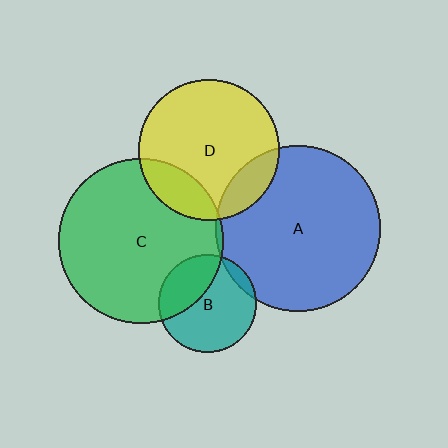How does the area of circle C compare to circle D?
Approximately 1.4 times.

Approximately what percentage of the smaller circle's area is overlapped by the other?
Approximately 35%.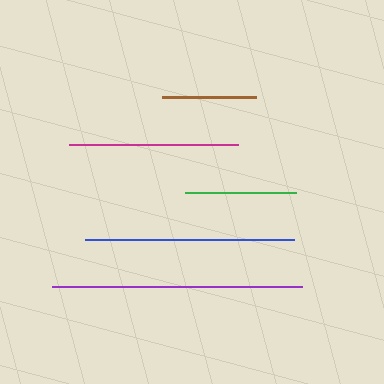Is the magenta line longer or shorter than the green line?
The magenta line is longer than the green line.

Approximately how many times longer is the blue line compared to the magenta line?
The blue line is approximately 1.2 times the length of the magenta line.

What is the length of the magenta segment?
The magenta segment is approximately 169 pixels long.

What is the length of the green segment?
The green segment is approximately 111 pixels long.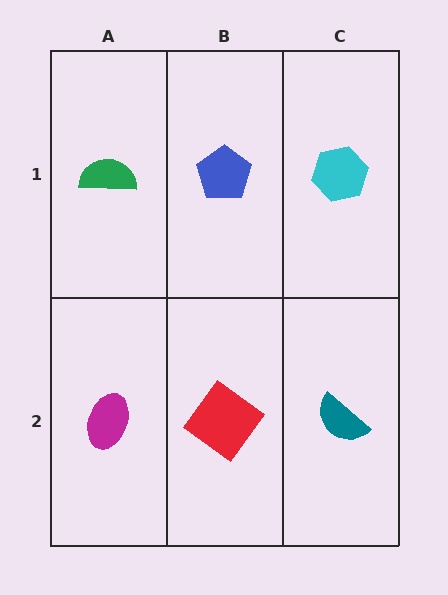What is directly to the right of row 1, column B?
A cyan hexagon.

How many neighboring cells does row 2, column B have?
3.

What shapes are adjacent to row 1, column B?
A red diamond (row 2, column B), a green semicircle (row 1, column A), a cyan hexagon (row 1, column C).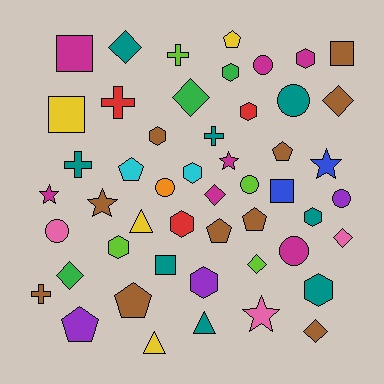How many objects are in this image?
There are 50 objects.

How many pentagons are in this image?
There are 7 pentagons.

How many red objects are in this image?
There are 3 red objects.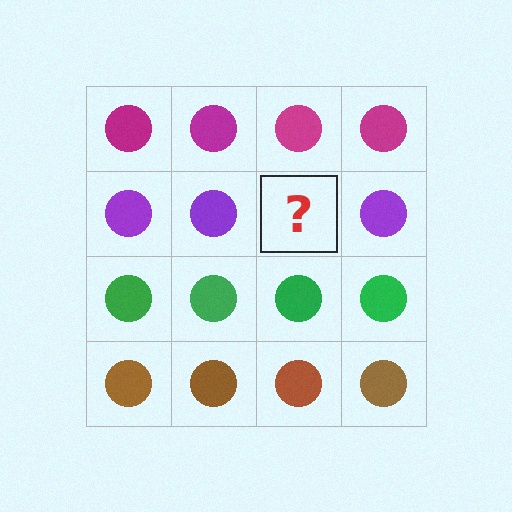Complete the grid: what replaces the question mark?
The question mark should be replaced with a purple circle.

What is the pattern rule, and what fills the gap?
The rule is that each row has a consistent color. The gap should be filled with a purple circle.